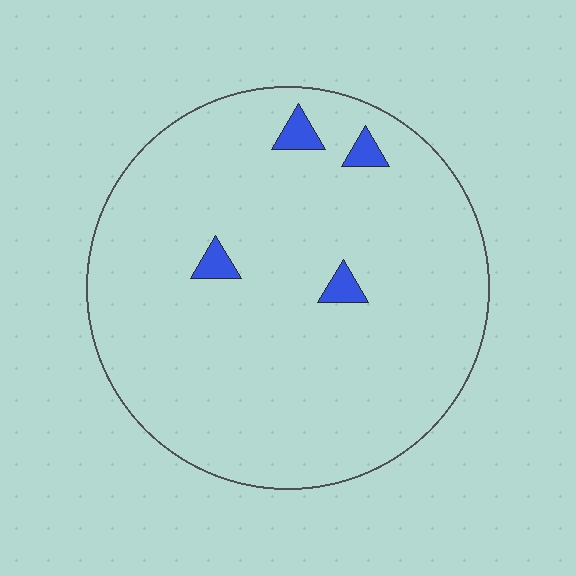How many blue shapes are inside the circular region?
4.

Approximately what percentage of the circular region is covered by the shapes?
Approximately 5%.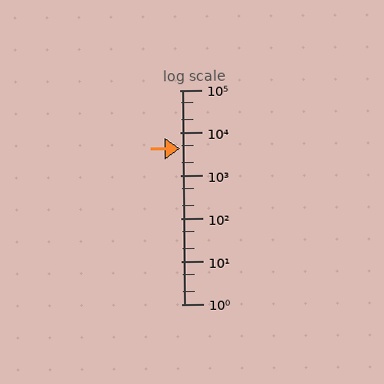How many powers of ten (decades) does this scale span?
The scale spans 5 decades, from 1 to 100000.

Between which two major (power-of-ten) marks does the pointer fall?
The pointer is between 1000 and 10000.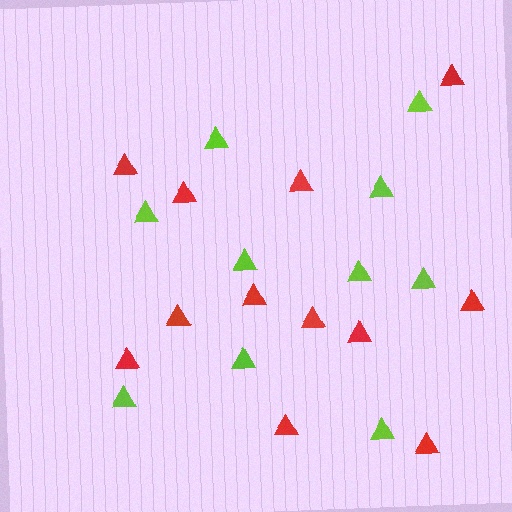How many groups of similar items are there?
There are 2 groups: one group of red triangles (12) and one group of lime triangles (10).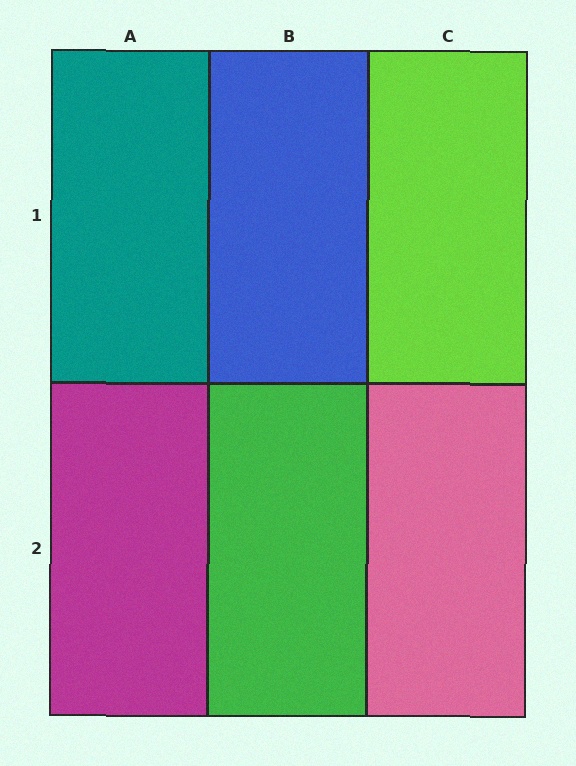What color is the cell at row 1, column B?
Blue.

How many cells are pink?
1 cell is pink.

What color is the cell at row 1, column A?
Teal.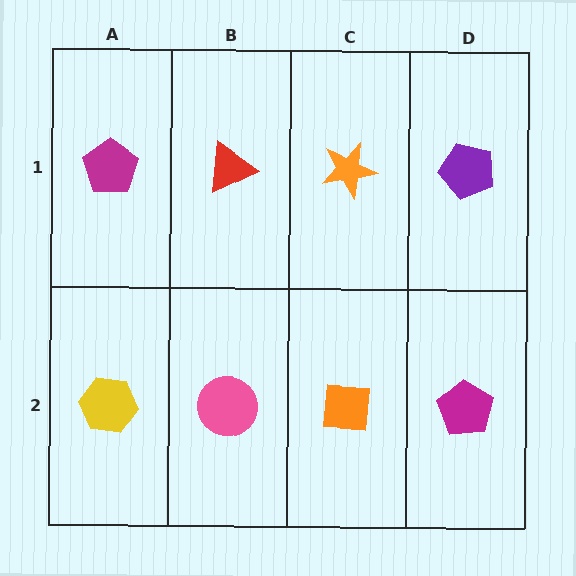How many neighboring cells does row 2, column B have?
3.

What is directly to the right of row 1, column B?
An orange star.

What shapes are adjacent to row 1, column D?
A magenta pentagon (row 2, column D), an orange star (row 1, column C).